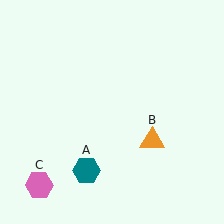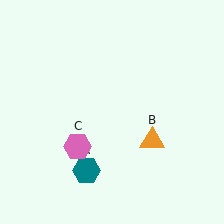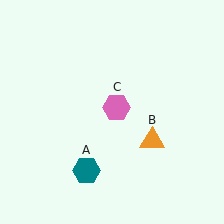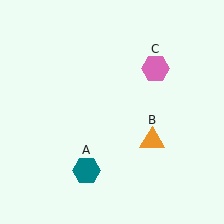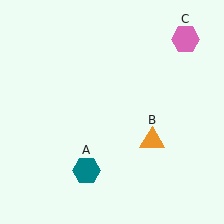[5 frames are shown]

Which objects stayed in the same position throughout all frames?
Teal hexagon (object A) and orange triangle (object B) remained stationary.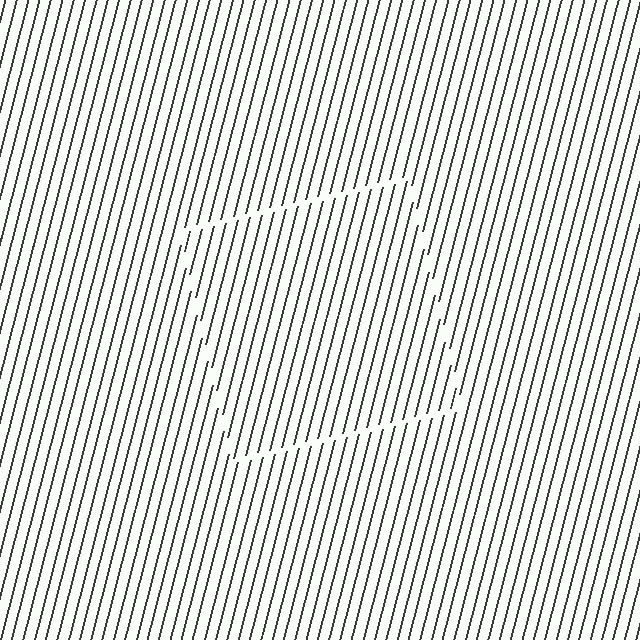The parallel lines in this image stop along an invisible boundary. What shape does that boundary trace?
An illusory square. The interior of the shape contains the same grating, shifted by half a period — the contour is defined by the phase discontinuity where line-ends from the inner and outer gratings abut.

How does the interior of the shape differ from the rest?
The interior of the shape contains the same grating, shifted by half a period — the contour is defined by the phase discontinuity where line-ends from the inner and outer gratings abut.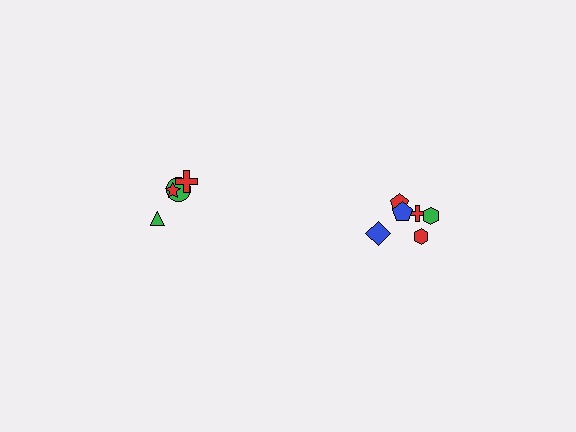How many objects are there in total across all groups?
There are 10 objects.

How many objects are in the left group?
There are 4 objects.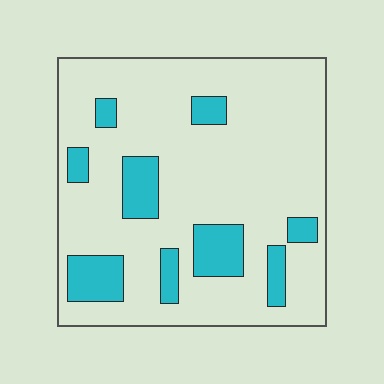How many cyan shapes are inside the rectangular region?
9.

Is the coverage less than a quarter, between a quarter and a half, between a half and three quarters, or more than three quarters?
Less than a quarter.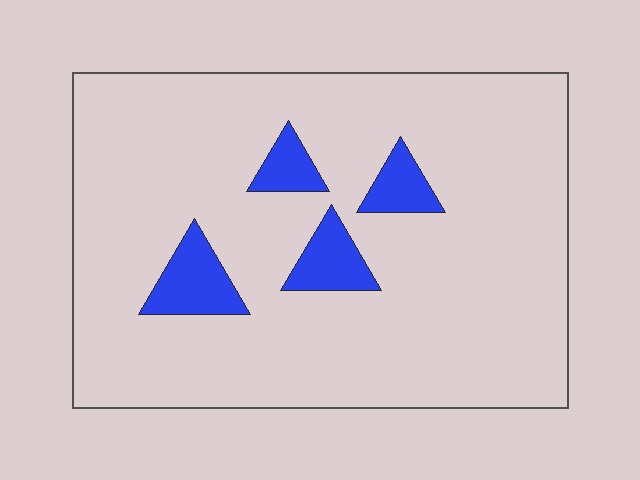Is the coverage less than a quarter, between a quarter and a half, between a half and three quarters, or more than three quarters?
Less than a quarter.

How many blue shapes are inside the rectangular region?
4.